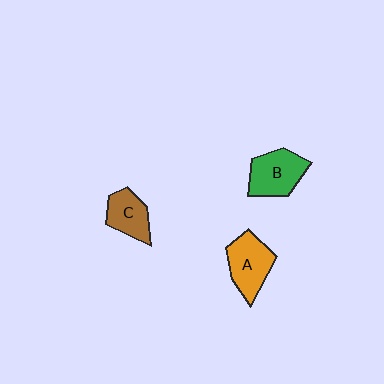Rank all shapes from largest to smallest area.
From largest to smallest: B (green), A (orange), C (brown).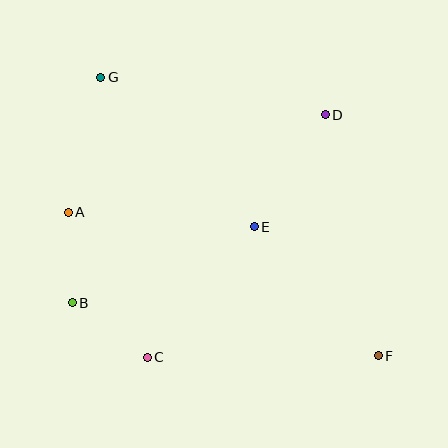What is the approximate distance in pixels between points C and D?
The distance between C and D is approximately 301 pixels.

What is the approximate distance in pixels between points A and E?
The distance between A and E is approximately 187 pixels.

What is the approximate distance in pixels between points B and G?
The distance between B and G is approximately 227 pixels.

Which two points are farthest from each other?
Points F and G are farthest from each other.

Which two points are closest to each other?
Points A and B are closest to each other.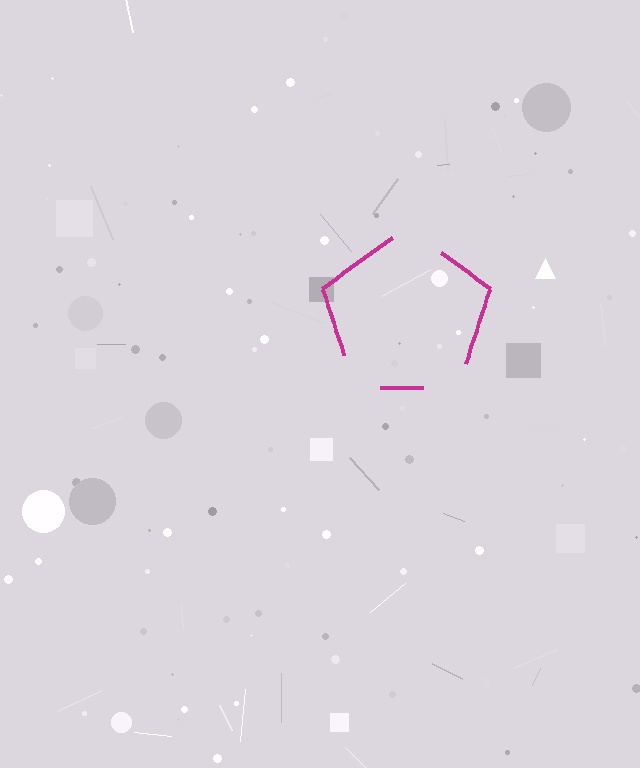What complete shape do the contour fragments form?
The contour fragments form a pentagon.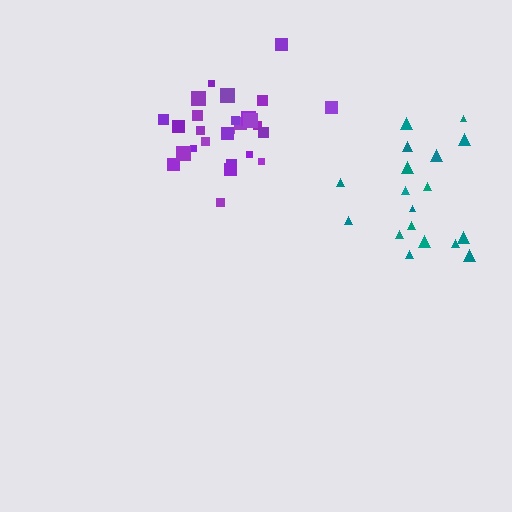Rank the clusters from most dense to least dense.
purple, teal.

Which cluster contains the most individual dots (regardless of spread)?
Purple (27).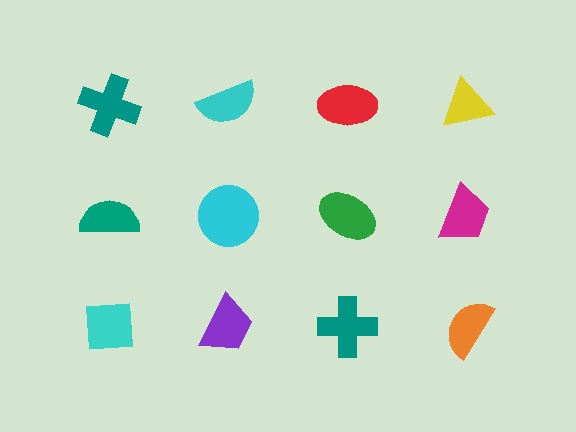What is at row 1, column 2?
A cyan semicircle.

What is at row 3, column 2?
A purple trapezoid.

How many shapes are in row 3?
4 shapes.